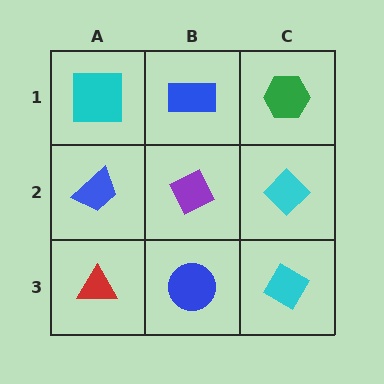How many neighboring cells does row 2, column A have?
3.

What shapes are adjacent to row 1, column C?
A cyan diamond (row 2, column C), a blue rectangle (row 1, column B).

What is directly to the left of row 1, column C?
A blue rectangle.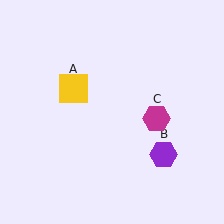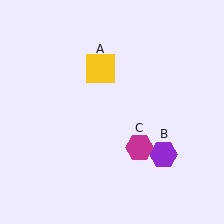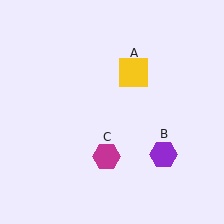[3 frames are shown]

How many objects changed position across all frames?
2 objects changed position: yellow square (object A), magenta hexagon (object C).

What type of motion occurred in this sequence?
The yellow square (object A), magenta hexagon (object C) rotated clockwise around the center of the scene.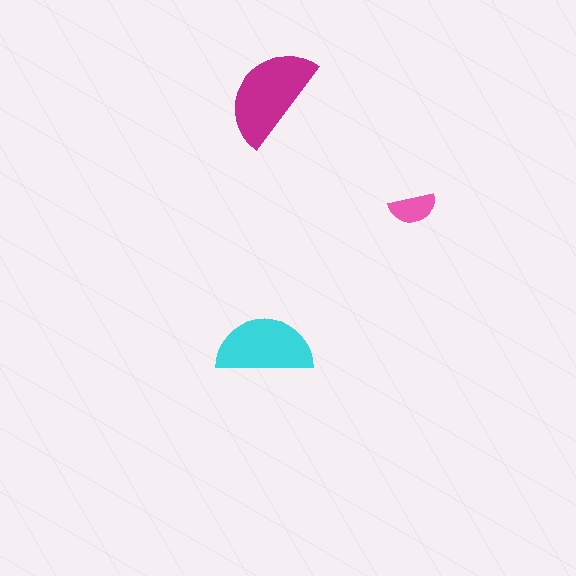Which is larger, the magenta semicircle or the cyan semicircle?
The magenta one.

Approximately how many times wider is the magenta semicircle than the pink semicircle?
About 2 times wider.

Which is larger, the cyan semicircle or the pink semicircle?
The cyan one.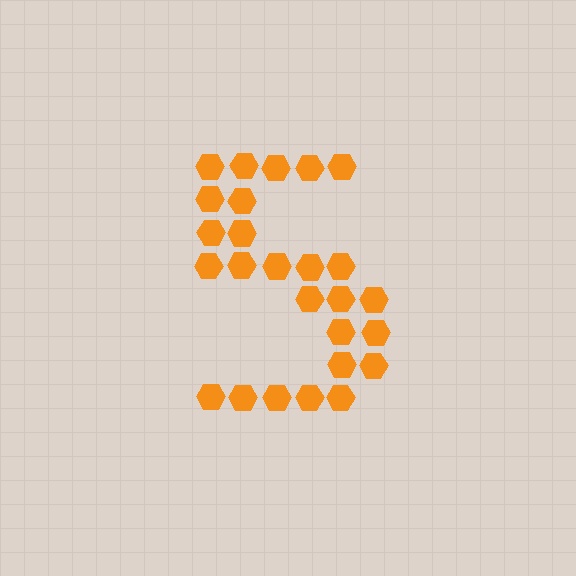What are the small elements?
The small elements are hexagons.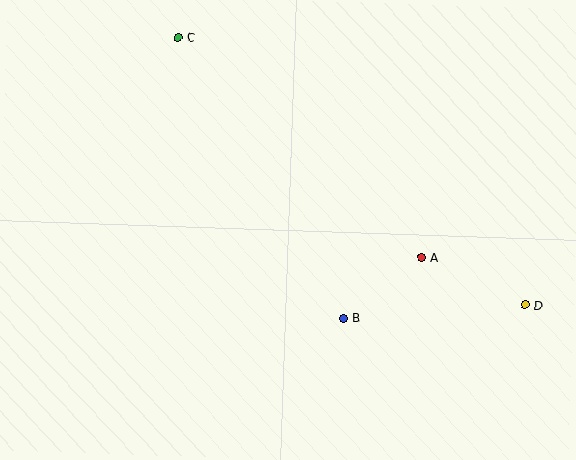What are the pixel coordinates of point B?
Point B is at (344, 318).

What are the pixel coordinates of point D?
Point D is at (525, 305).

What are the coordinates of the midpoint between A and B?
The midpoint between A and B is at (383, 288).